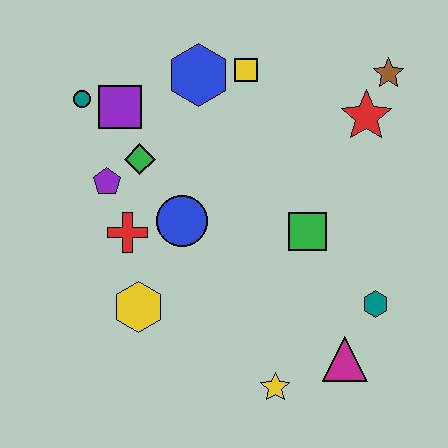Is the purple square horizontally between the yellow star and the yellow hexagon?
No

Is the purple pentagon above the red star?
No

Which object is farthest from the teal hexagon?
The teal circle is farthest from the teal hexagon.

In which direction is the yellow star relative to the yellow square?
The yellow star is below the yellow square.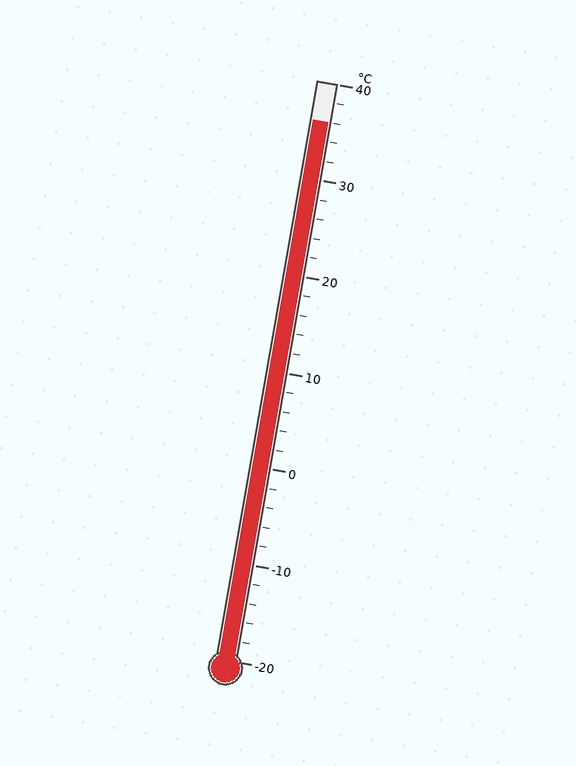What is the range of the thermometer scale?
The thermometer scale ranges from -20°C to 40°C.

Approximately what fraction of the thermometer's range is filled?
The thermometer is filled to approximately 95% of its range.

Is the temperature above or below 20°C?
The temperature is above 20°C.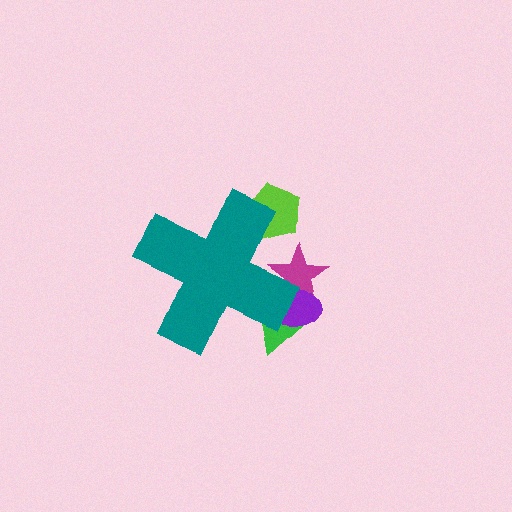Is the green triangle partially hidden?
Yes, the green triangle is partially hidden behind the teal cross.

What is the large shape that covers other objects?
A teal cross.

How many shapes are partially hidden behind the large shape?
4 shapes are partially hidden.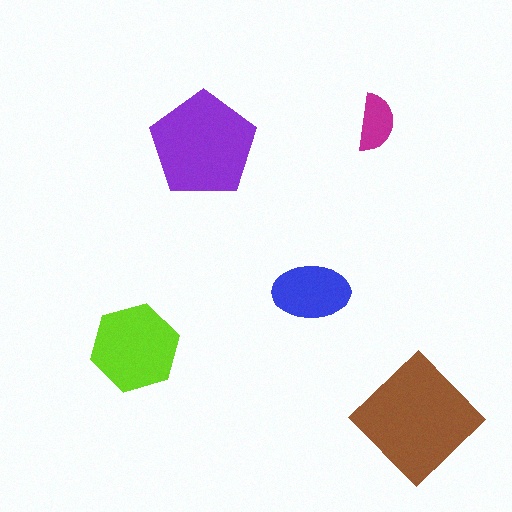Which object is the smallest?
The magenta semicircle.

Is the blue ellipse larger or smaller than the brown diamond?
Smaller.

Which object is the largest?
The brown diamond.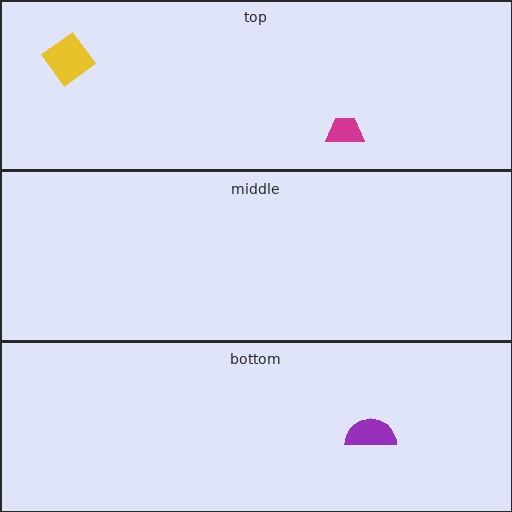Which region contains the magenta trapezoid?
The top region.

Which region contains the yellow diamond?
The top region.